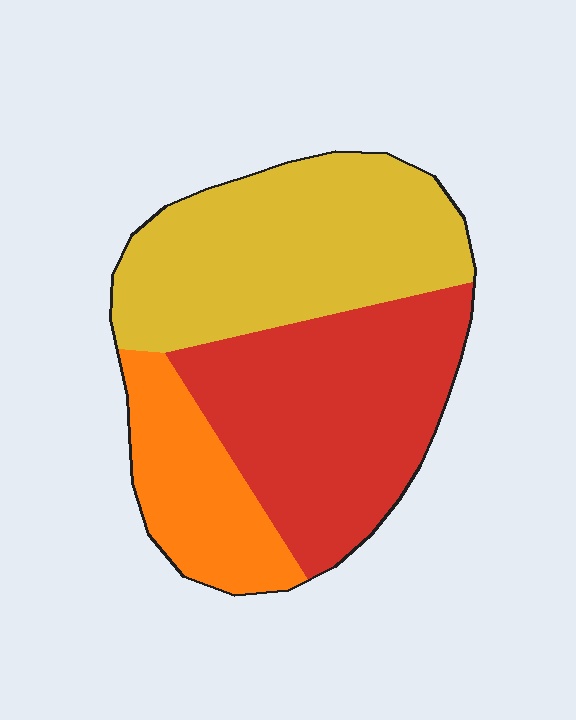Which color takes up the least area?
Orange, at roughly 20%.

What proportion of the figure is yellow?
Yellow takes up about two fifths (2/5) of the figure.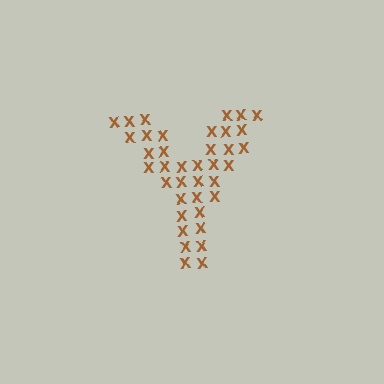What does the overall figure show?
The overall figure shows the letter Y.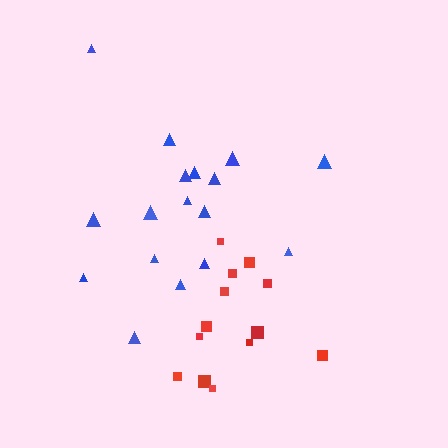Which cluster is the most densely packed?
Red.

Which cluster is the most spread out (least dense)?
Blue.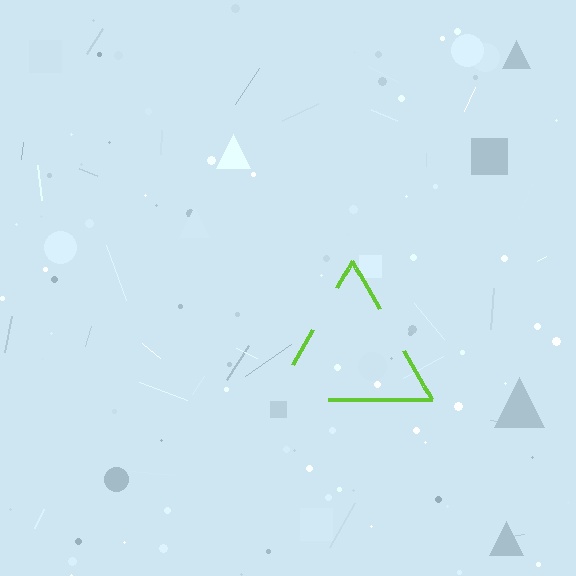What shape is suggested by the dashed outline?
The dashed outline suggests a triangle.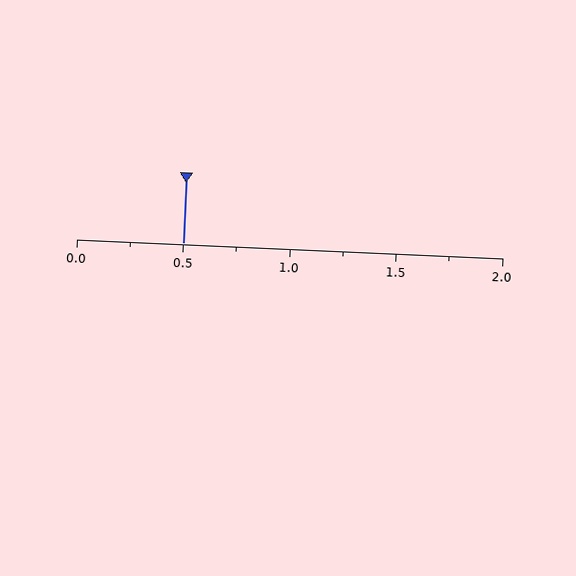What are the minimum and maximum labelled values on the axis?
The axis runs from 0.0 to 2.0.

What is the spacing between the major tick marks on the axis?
The major ticks are spaced 0.5 apart.